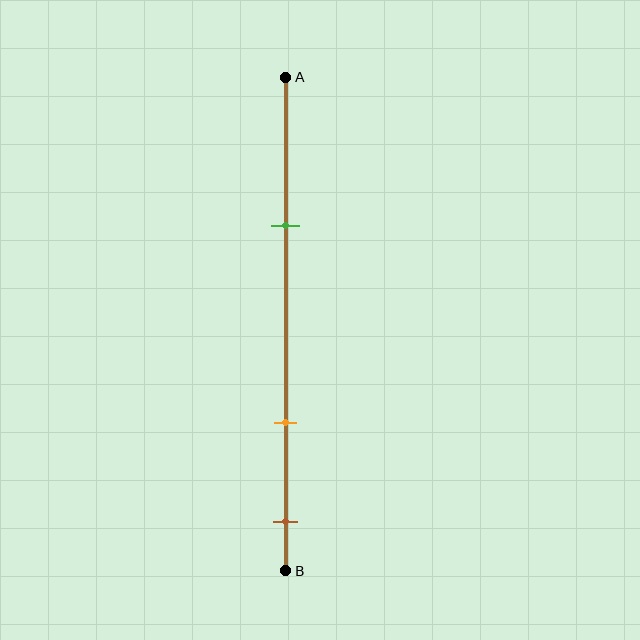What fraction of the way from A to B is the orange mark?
The orange mark is approximately 70% (0.7) of the way from A to B.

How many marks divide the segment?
There are 3 marks dividing the segment.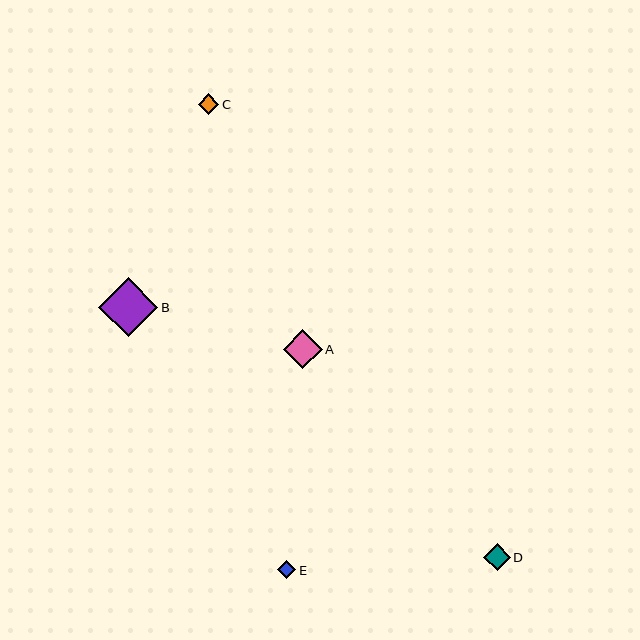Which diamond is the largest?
Diamond B is the largest with a size of approximately 59 pixels.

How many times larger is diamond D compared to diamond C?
Diamond D is approximately 1.3 times the size of diamond C.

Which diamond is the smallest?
Diamond E is the smallest with a size of approximately 19 pixels.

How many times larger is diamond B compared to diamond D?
Diamond B is approximately 2.2 times the size of diamond D.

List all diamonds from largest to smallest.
From largest to smallest: B, A, D, C, E.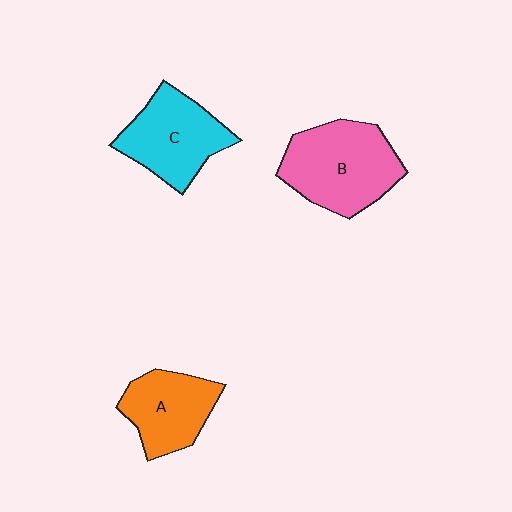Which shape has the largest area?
Shape B (pink).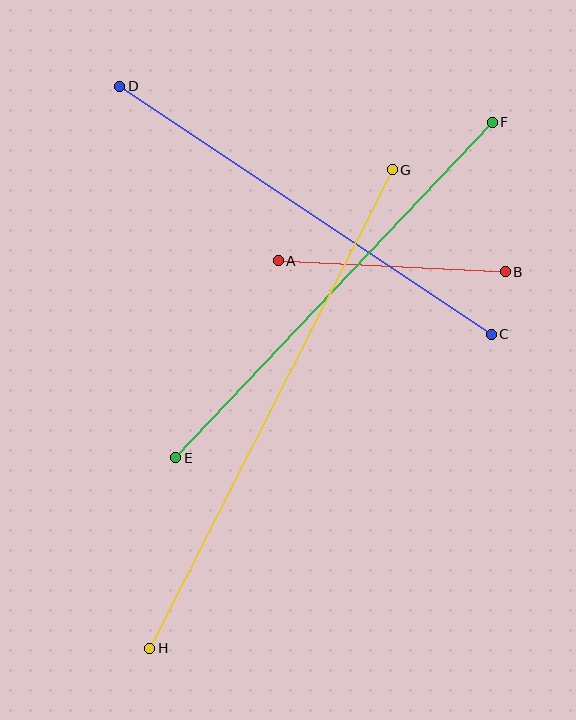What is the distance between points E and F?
The distance is approximately 461 pixels.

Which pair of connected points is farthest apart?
Points G and H are farthest apart.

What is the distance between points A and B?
The distance is approximately 227 pixels.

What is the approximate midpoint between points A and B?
The midpoint is at approximately (392, 266) pixels.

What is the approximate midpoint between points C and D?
The midpoint is at approximately (306, 210) pixels.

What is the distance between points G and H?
The distance is approximately 536 pixels.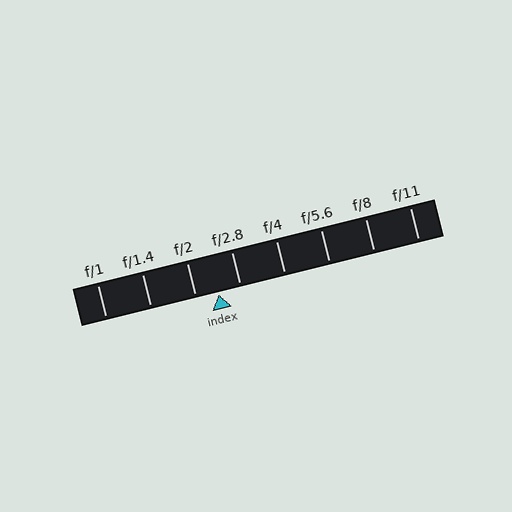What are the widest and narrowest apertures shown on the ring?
The widest aperture shown is f/1 and the narrowest is f/11.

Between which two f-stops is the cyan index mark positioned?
The index mark is between f/2 and f/2.8.